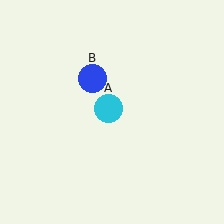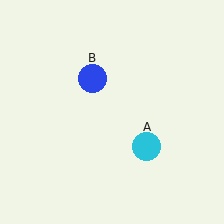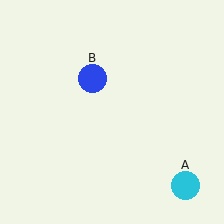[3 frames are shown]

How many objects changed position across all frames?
1 object changed position: cyan circle (object A).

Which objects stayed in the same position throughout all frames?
Blue circle (object B) remained stationary.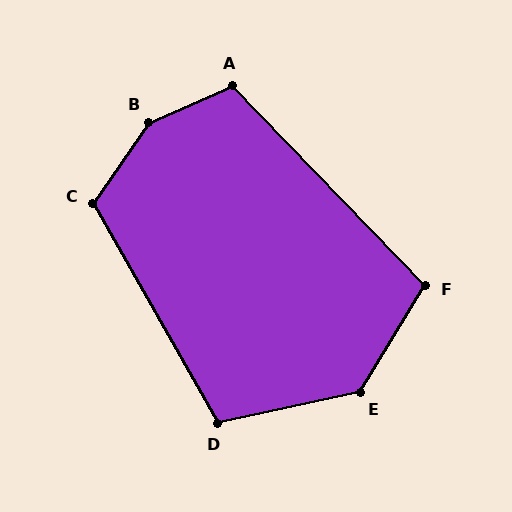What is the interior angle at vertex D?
Approximately 107 degrees (obtuse).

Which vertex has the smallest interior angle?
F, at approximately 105 degrees.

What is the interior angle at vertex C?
Approximately 116 degrees (obtuse).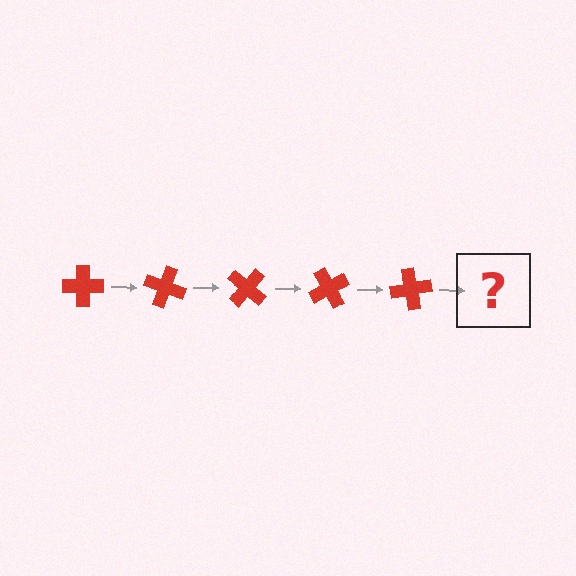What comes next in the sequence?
The next element should be a red cross rotated 100 degrees.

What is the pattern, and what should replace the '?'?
The pattern is that the cross rotates 20 degrees each step. The '?' should be a red cross rotated 100 degrees.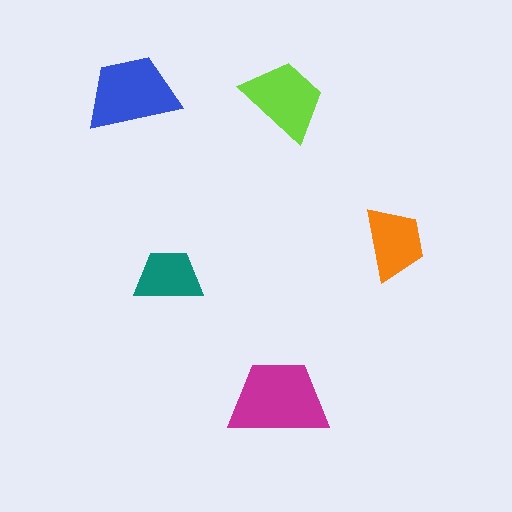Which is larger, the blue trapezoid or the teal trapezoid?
The blue one.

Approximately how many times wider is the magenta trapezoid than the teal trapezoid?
About 1.5 times wider.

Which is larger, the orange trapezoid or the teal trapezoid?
The orange one.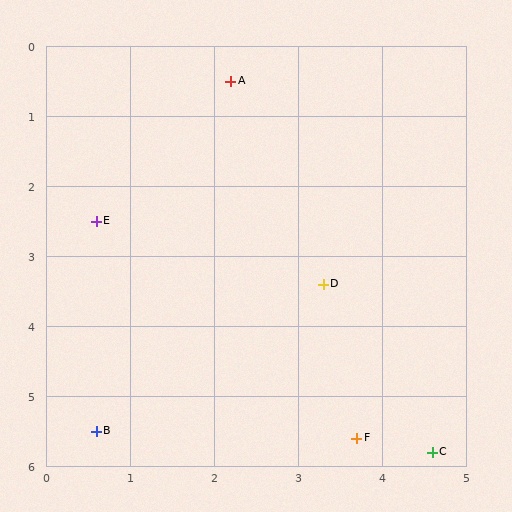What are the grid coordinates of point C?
Point C is at approximately (4.6, 5.8).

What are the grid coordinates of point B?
Point B is at approximately (0.6, 5.5).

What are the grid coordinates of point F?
Point F is at approximately (3.7, 5.6).